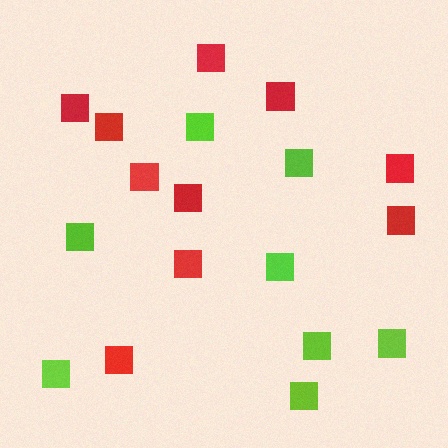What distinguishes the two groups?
There are 2 groups: one group of red squares (10) and one group of lime squares (8).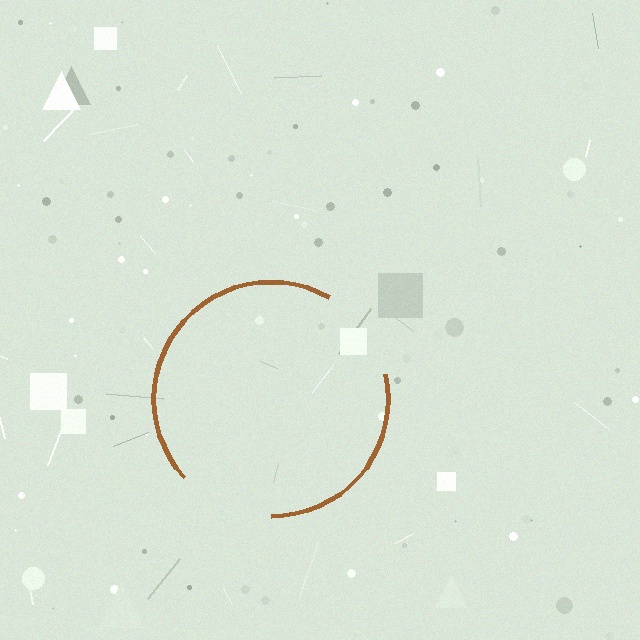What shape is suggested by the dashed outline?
The dashed outline suggests a circle.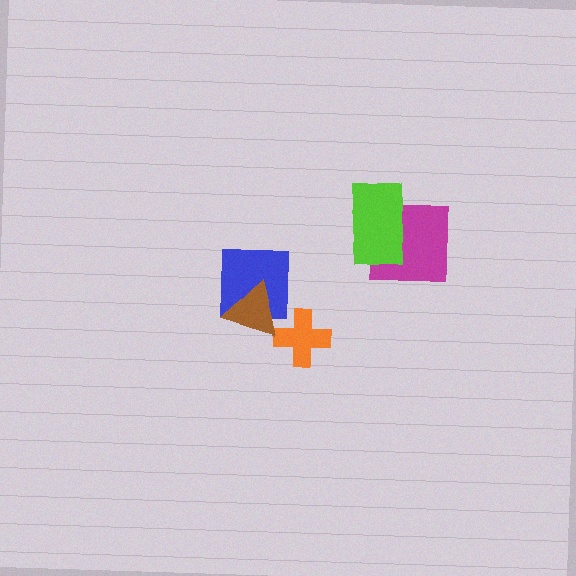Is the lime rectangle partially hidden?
No, no other shape covers it.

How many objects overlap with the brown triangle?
1 object overlaps with the brown triangle.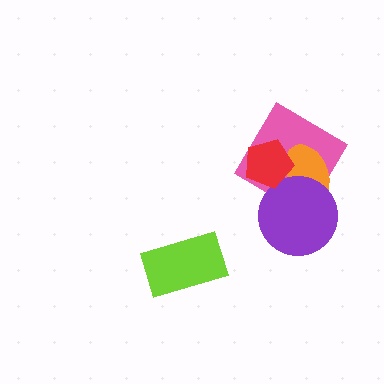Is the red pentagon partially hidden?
No, no other shape covers it.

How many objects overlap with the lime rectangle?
0 objects overlap with the lime rectangle.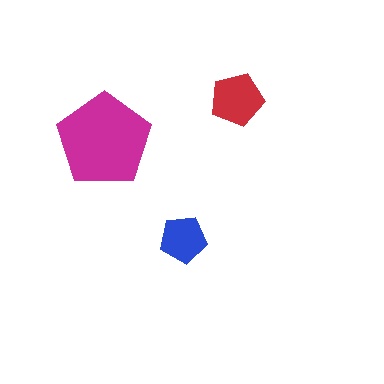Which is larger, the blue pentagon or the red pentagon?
The red one.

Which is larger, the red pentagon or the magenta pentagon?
The magenta one.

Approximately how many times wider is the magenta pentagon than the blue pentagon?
About 2 times wider.